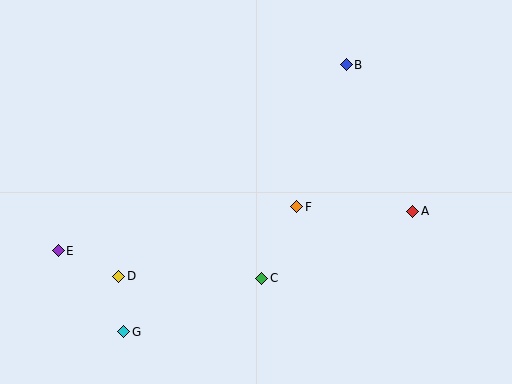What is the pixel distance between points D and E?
The distance between D and E is 66 pixels.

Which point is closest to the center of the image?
Point F at (297, 207) is closest to the center.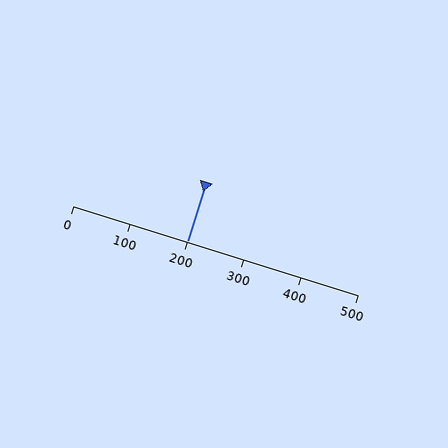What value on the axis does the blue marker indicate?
The marker indicates approximately 200.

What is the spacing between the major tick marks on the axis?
The major ticks are spaced 100 apart.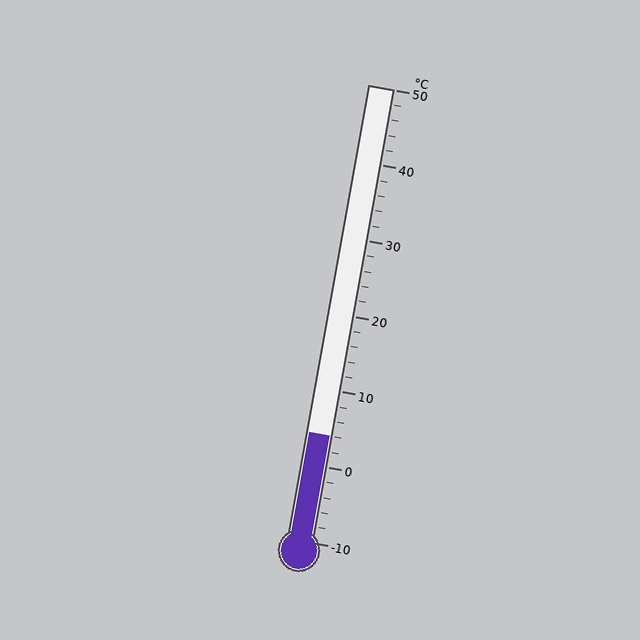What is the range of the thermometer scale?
The thermometer scale ranges from -10°C to 50°C.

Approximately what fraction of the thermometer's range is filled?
The thermometer is filled to approximately 25% of its range.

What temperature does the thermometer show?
The thermometer shows approximately 4°C.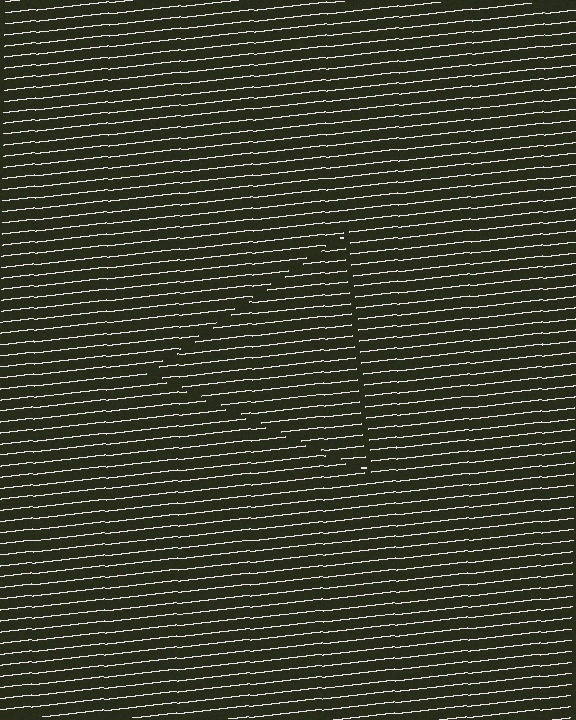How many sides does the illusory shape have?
3 sides — the line-ends trace a triangle.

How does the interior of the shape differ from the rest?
The interior of the shape contains the same grating, shifted by half a period — the contour is defined by the phase discontinuity where line-ends from the inner and outer gratings abut.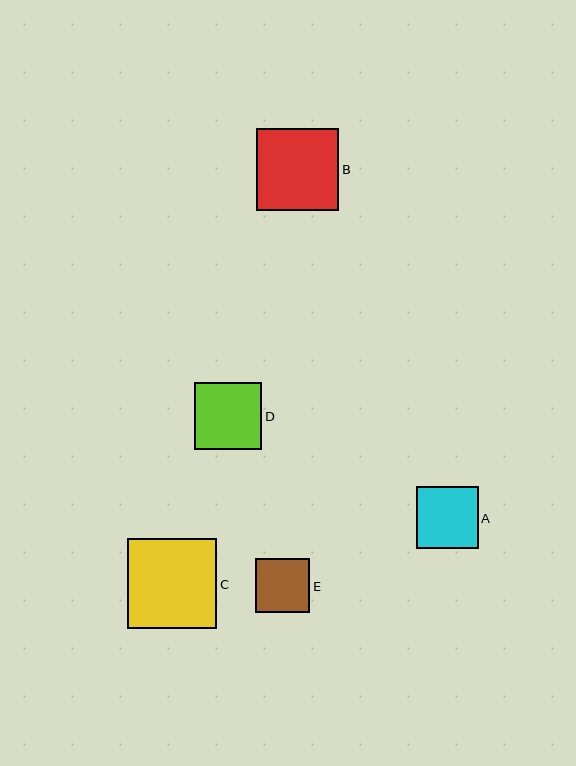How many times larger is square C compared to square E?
Square C is approximately 1.6 times the size of square E.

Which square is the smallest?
Square E is the smallest with a size of approximately 54 pixels.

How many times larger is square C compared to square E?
Square C is approximately 1.6 times the size of square E.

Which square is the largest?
Square C is the largest with a size of approximately 89 pixels.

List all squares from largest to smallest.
From largest to smallest: C, B, D, A, E.